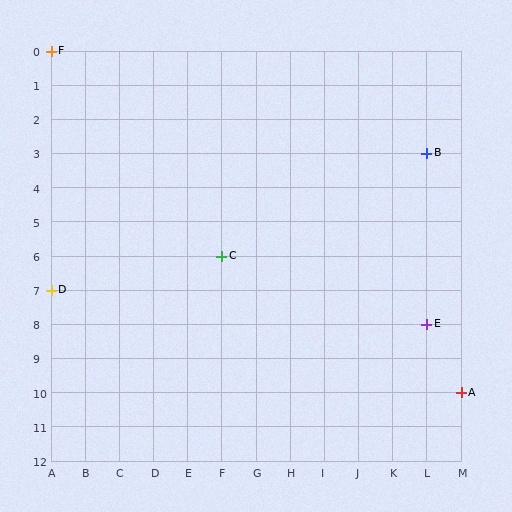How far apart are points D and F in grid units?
Points D and F are 7 rows apart.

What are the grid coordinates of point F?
Point F is at grid coordinates (A, 0).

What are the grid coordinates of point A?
Point A is at grid coordinates (M, 10).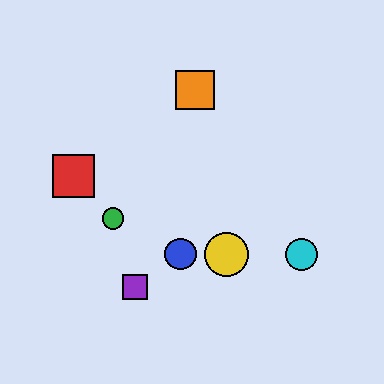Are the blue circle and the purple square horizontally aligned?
No, the blue circle is at y≈254 and the purple square is at y≈287.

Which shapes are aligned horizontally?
The blue circle, the yellow circle, the cyan circle are aligned horizontally.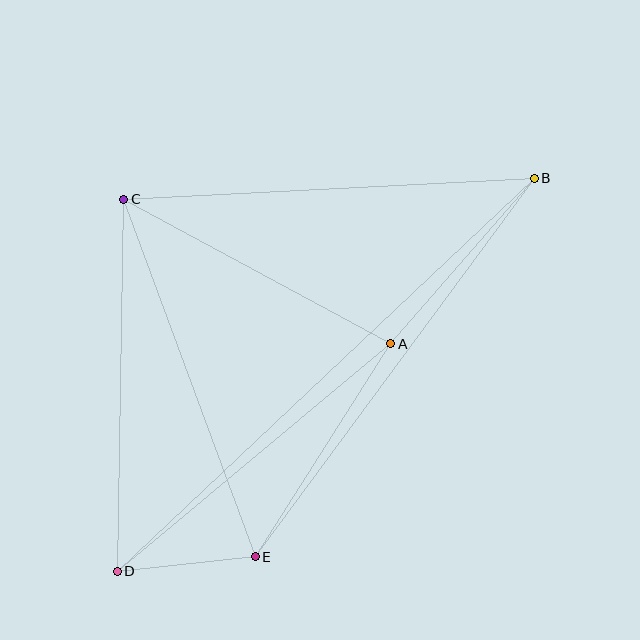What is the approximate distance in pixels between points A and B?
The distance between A and B is approximately 219 pixels.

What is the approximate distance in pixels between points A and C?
The distance between A and C is approximately 304 pixels.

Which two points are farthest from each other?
Points B and D are farthest from each other.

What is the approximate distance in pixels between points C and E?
The distance between C and E is approximately 381 pixels.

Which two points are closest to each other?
Points D and E are closest to each other.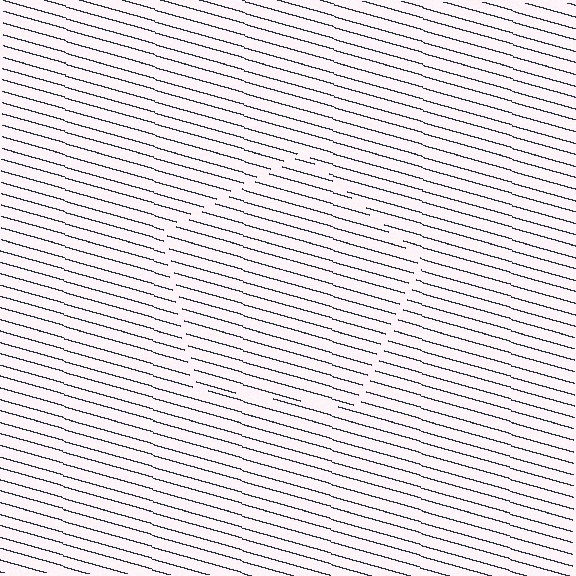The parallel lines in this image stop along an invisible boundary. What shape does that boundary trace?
An illusory pentagon. The interior of the shape contains the same grating, shifted by half a period — the contour is defined by the phase discontinuity where line-ends from the inner and outer gratings abut.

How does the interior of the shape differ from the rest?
The interior of the shape contains the same grating, shifted by half a period — the contour is defined by the phase discontinuity where line-ends from the inner and outer gratings abut.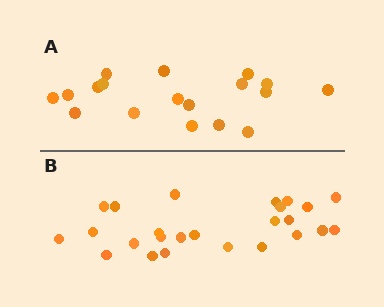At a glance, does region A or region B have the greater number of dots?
Region B (the bottom region) has more dots.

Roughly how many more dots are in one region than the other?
Region B has roughly 8 or so more dots than region A.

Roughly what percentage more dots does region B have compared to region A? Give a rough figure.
About 40% more.